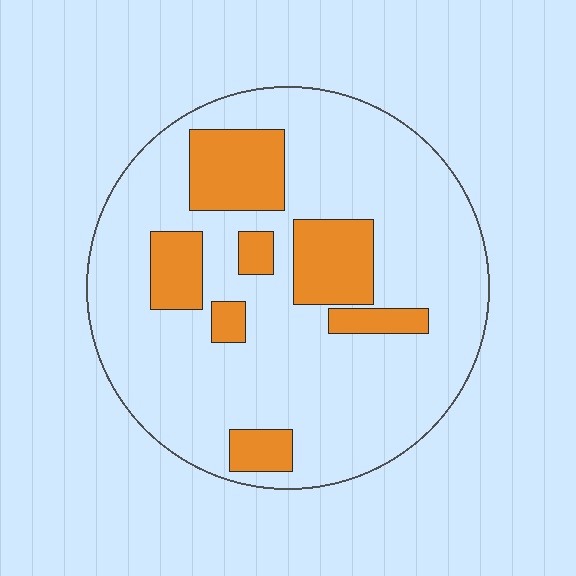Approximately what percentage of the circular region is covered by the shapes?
Approximately 20%.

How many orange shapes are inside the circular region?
7.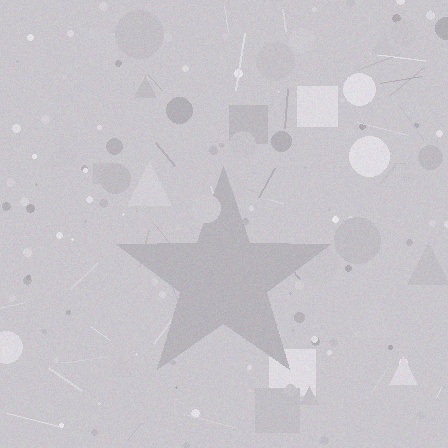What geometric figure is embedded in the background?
A star is embedded in the background.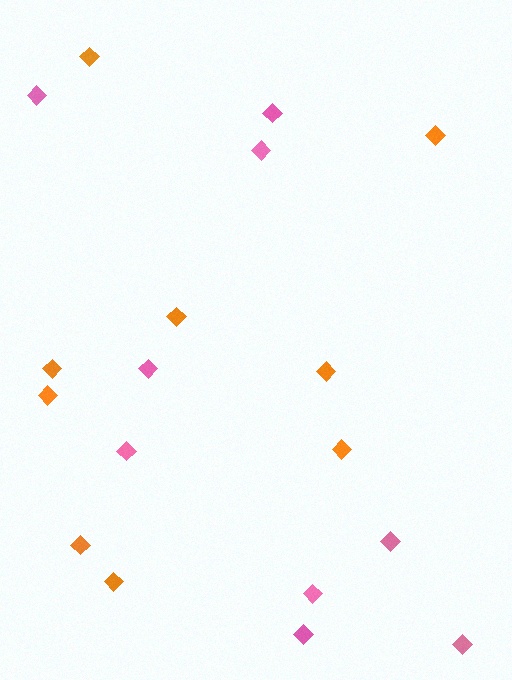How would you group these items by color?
There are 2 groups: one group of pink diamonds (9) and one group of orange diamonds (9).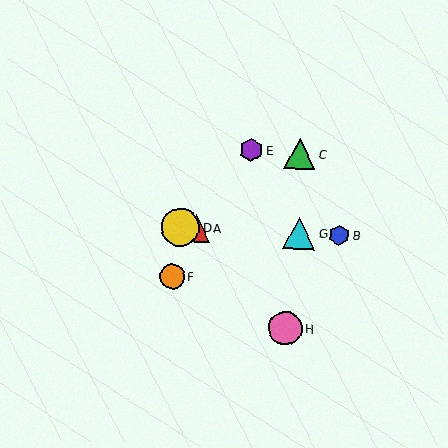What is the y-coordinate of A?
Object A is at y≈228.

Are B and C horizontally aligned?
No, B is at y≈235 and C is at y≈154.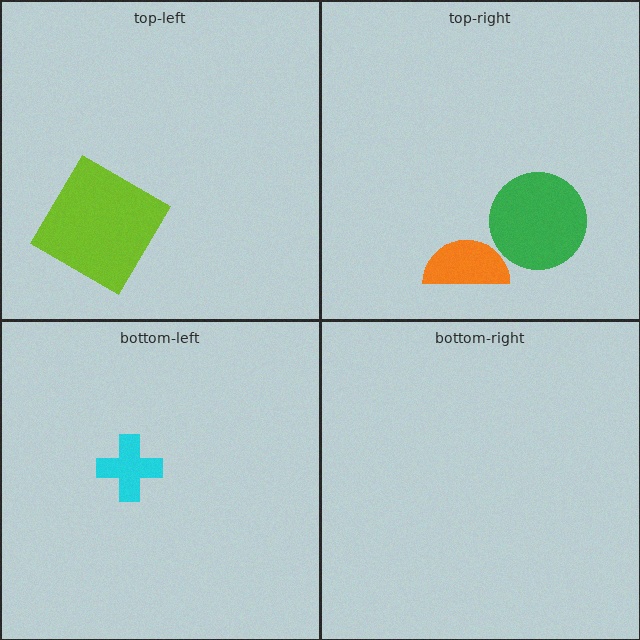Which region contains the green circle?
The top-right region.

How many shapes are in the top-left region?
1.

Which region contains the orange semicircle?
The top-right region.